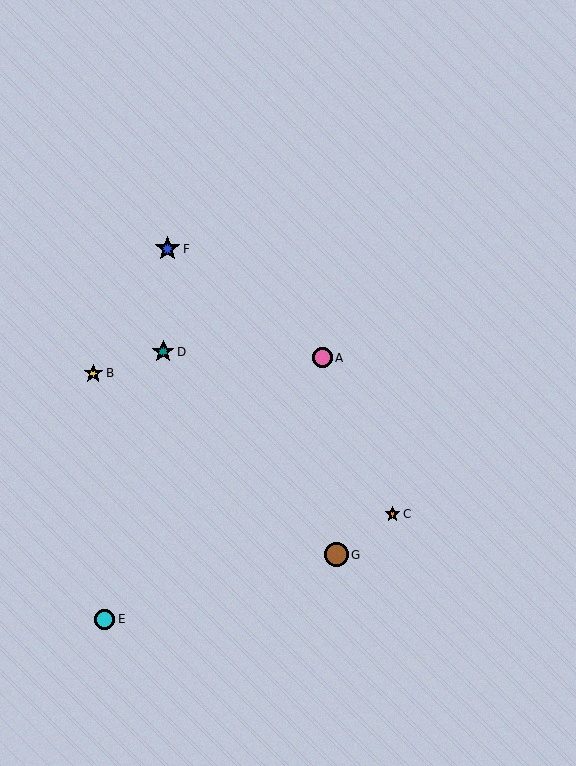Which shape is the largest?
The blue star (labeled F) is the largest.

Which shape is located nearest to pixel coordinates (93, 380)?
The yellow star (labeled B) at (93, 373) is nearest to that location.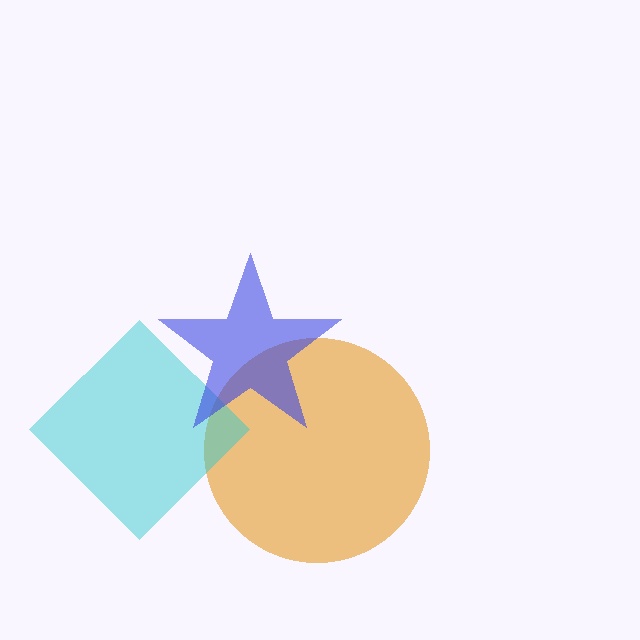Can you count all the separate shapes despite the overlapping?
Yes, there are 3 separate shapes.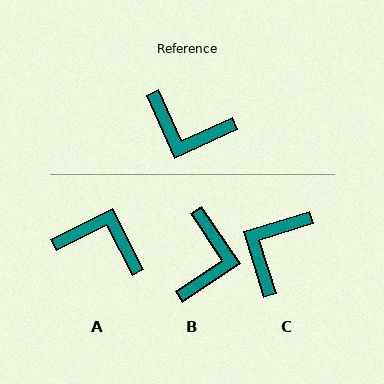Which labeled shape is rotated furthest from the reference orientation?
A, about 178 degrees away.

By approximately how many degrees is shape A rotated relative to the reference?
Approximately 178 degrees clockwise.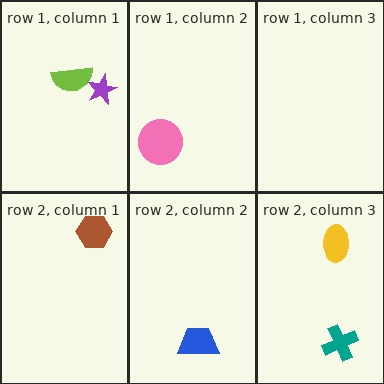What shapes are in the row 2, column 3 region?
The teal cross, the yellow ellipse.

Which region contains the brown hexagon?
The row 2, column 1 region.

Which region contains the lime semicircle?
The row 1, column 1 region.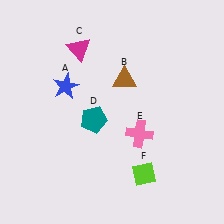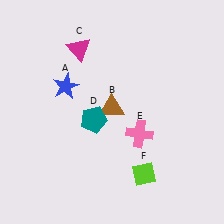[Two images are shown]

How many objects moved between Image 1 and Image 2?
1 object moved between the two images.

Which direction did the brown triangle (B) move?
The brown triangle (B) moved down.